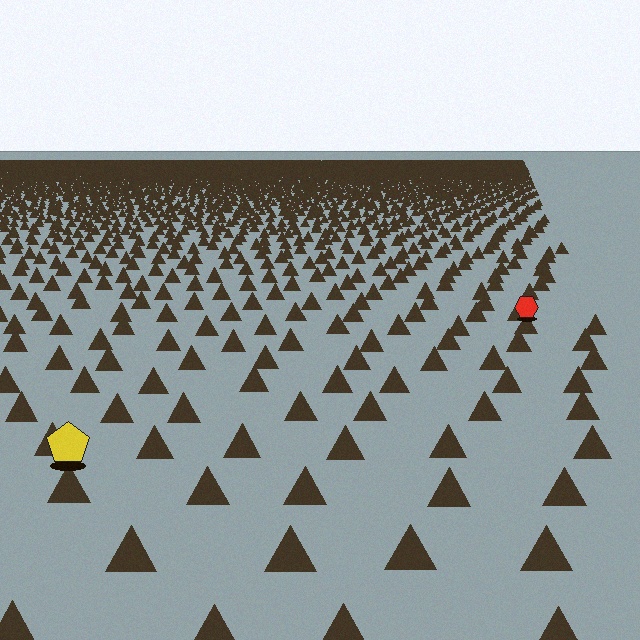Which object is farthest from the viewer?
The red hexagon is farthest from the viewer. It appears smaller and the ground texture around it is denser.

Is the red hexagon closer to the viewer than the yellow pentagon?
No. The yellow pentagon is closer — you can tell from the texture gradient: the ground texture is coarser near it.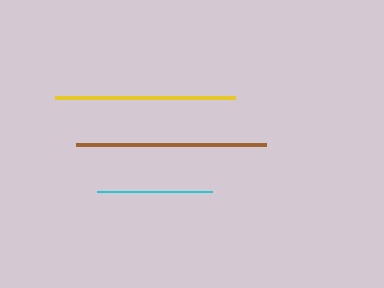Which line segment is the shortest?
The cyan line is the shortest at approximately 115 pixels.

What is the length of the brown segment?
The brown segment is approximately 190 pixels long.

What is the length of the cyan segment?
The cyan segment is approximately 115 pixels long.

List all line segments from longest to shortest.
From longest to shortest: brown, yellow, cyan.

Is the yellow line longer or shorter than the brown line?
The brown line is longer than the yellow line.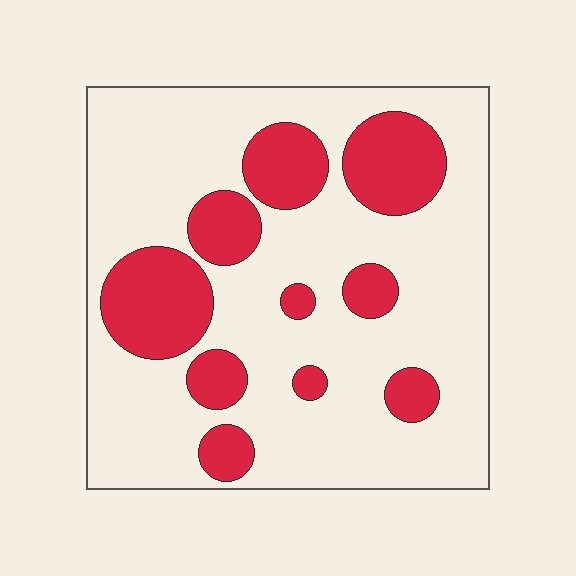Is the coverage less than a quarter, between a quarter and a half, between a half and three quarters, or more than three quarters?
Between a quarter and a half.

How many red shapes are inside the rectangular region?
10.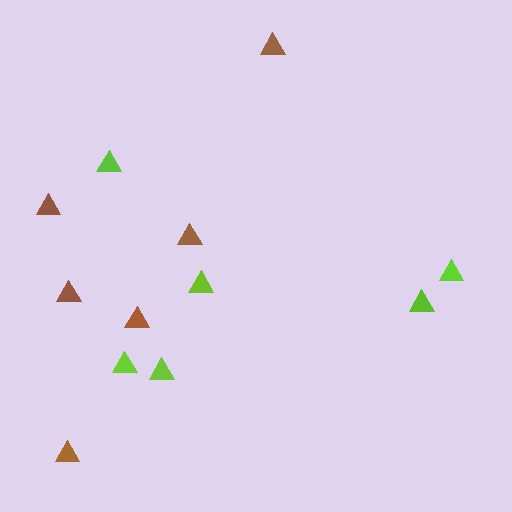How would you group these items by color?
There are 2 groups: one group of brown triangles (6) and one group of lime triangles (6).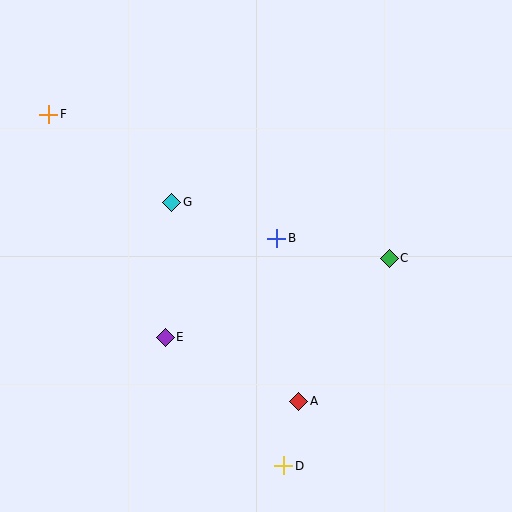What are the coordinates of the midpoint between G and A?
The midpoint between G and A is at (235, 302).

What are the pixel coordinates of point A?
Point A is at (299, 401).